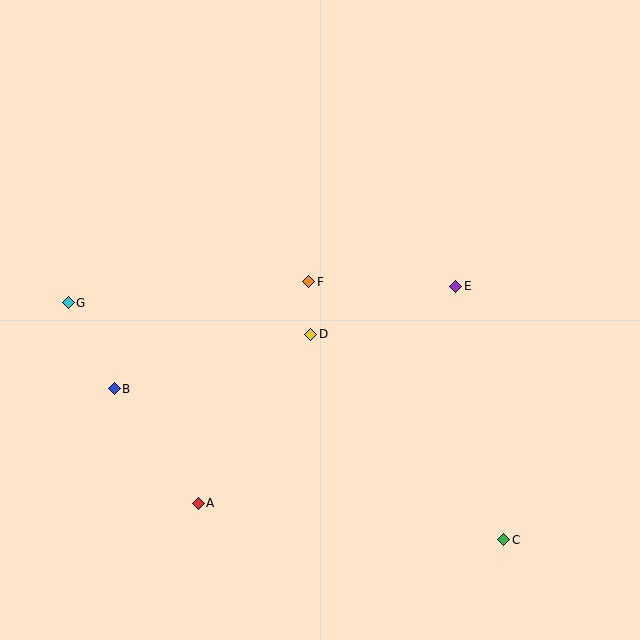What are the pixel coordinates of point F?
Point F is at (309, 282).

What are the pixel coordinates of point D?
Point D is at (311, 334).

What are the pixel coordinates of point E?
Point E is at (456, 286).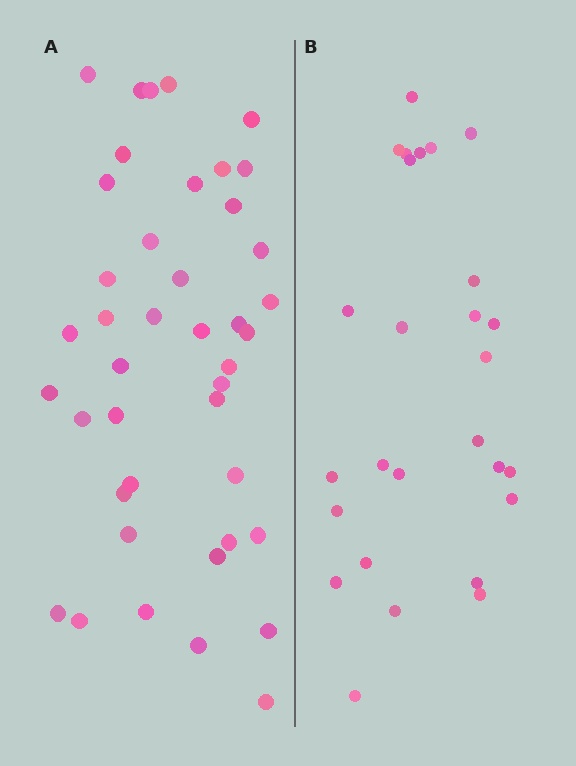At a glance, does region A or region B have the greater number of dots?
Region A (the left region) has more dots.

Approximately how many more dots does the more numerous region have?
Region A has approximately 15 more dots than region B.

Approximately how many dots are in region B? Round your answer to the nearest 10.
About 30 dots. (The exact count is 27, which rounds to 30.)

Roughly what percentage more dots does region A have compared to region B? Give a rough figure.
About 55% more.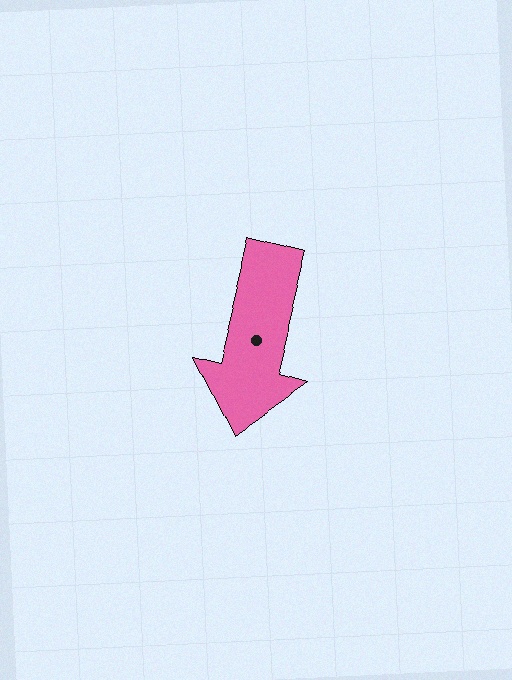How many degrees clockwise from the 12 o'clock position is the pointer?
Approximately 194 degrees.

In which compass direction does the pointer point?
South.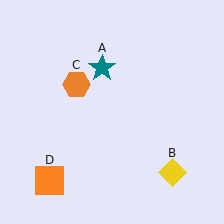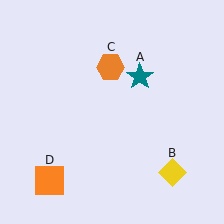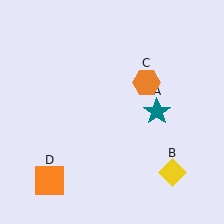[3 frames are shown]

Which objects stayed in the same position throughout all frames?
Yellow diamond (object B) and orange square (object D) remained stationary.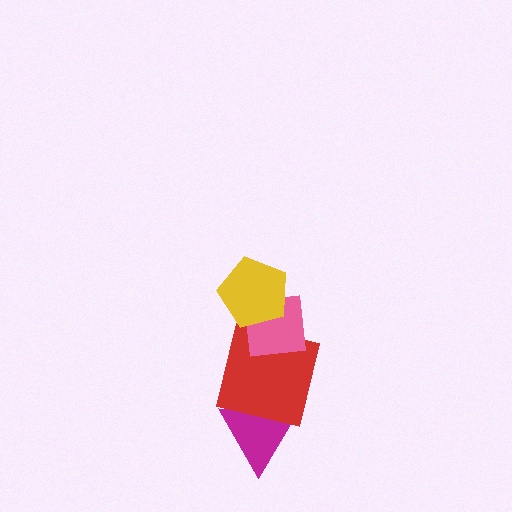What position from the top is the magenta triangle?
The magenta triangle is 4th from the top.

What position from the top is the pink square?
The pink square is 2nd from the top.